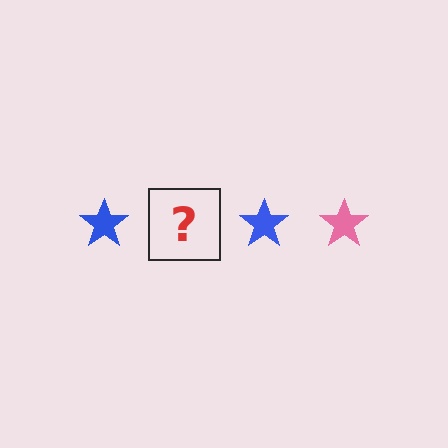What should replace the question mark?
The question mark should be replaced with a pink star.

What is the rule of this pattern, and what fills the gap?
The rule is that the pattern cycles through blue, pink stars. The gap should be filled with a pink star.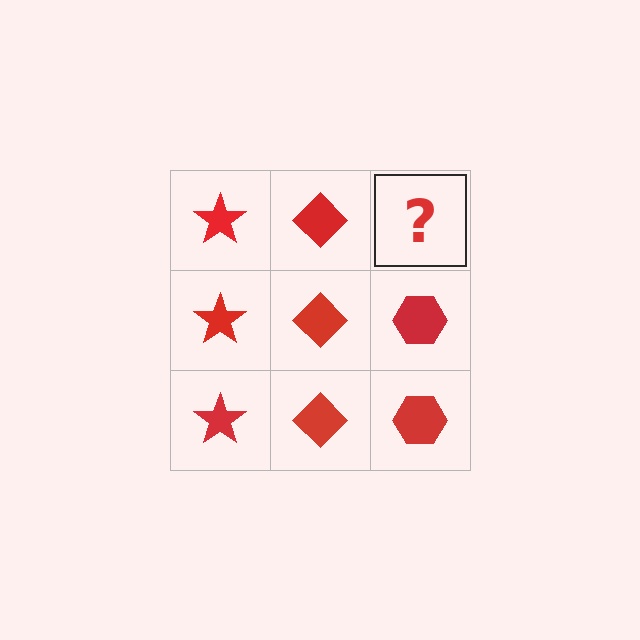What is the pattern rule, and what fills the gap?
The rule is that each column has a consistent shape. The gap should be filled with a red hexagon.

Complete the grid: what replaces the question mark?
The question mark should be replaced with a red hexagon.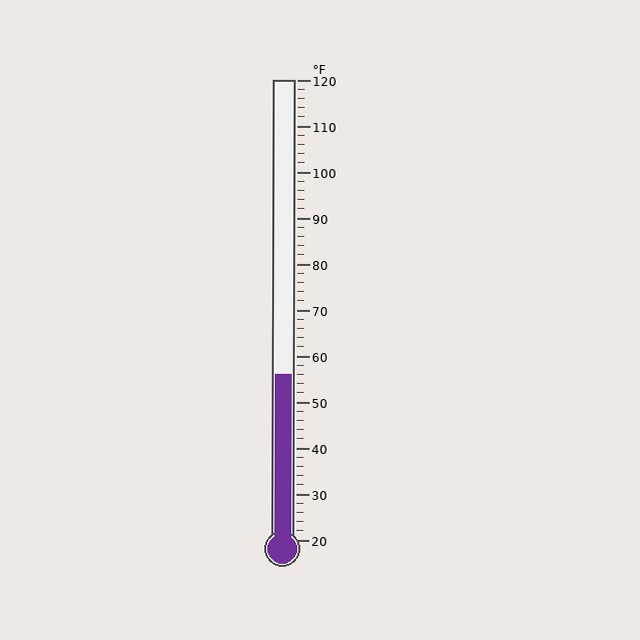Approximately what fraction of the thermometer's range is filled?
The thermometer is filled to approximately 35% of its range.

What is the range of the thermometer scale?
The thermometer scale ranges from 20°F to 120°F.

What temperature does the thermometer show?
The thermometer shows approximately 56°F.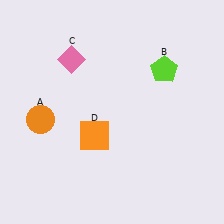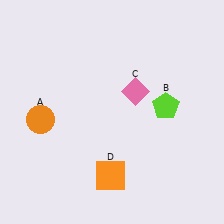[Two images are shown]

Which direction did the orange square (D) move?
The orange square (D) moved down.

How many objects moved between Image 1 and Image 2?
3 objects moved between the two images.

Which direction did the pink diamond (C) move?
The pink diamond (C) moved right.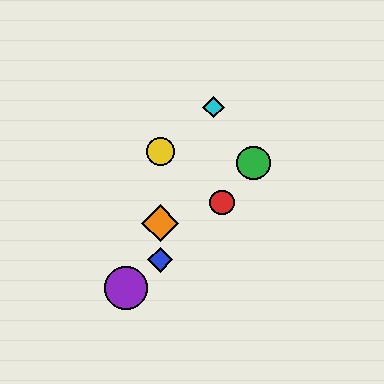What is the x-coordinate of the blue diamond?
The blue diamond is at x≈160.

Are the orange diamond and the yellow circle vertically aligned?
Yes, both are at x≈160.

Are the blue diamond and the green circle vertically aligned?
No, the blue diamond is at x≈160 and the green circle is at x≈253.